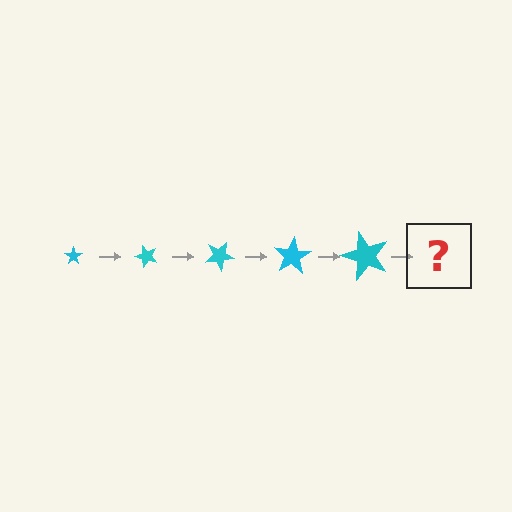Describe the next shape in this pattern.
It should be a star, larger than the previous one and rotated 250 degrees from the start.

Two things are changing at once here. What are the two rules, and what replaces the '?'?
The two rules are that the star grows larger each step and it rotates 50 degrees each step. The '?' should be a star, larger than the previous one and rotated 250 degrees from the start.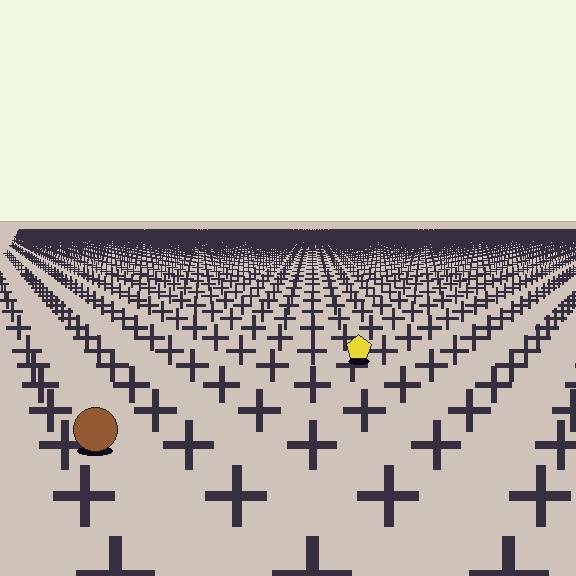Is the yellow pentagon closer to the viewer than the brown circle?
No. The brown circle is closer — you can tell from the texture gradient: the ground texture is coarser near it.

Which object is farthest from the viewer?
The yellow pentagon is farthest from the viewer. It appears smaller and the ground texture around it is denser.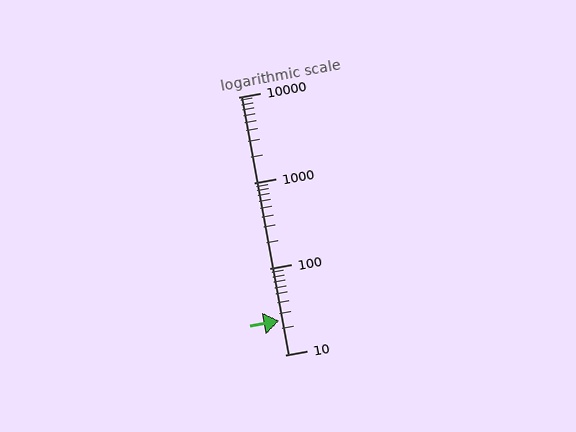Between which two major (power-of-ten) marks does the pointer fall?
The pointer is between 10 and 100.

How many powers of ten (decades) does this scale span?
The scale spans 3 decades, from 10 to 10000.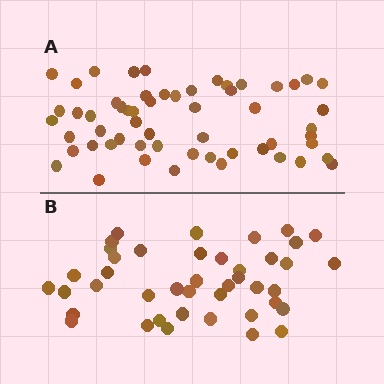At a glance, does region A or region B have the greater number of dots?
Region A (the top region) has more dots.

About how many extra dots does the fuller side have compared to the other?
Region A has approximately 15 more dots than region B.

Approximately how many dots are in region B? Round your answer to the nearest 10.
About 40 dots. (The exact count is 42, which rounds to 40.)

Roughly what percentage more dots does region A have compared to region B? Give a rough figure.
About 35% more.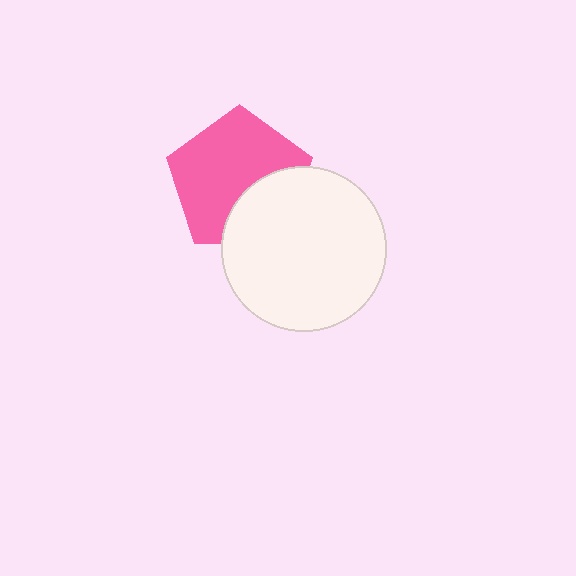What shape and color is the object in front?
The object in front is a white circle.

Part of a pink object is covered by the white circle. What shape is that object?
It is a pentagon.